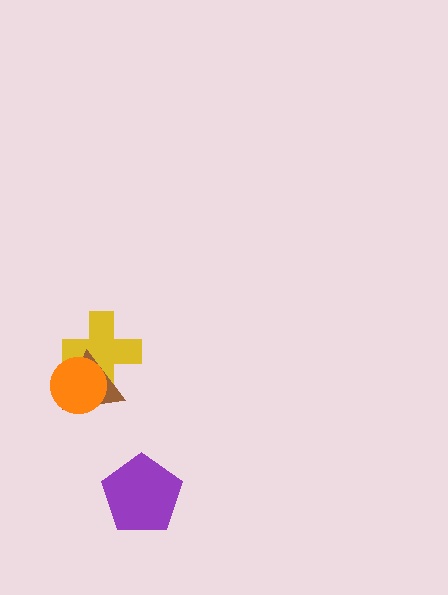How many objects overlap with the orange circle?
2 objects overlap with the orange circle.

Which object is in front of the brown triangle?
The orange circle is in front of the brown triangle.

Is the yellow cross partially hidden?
Yes, it is partially covered by another shape.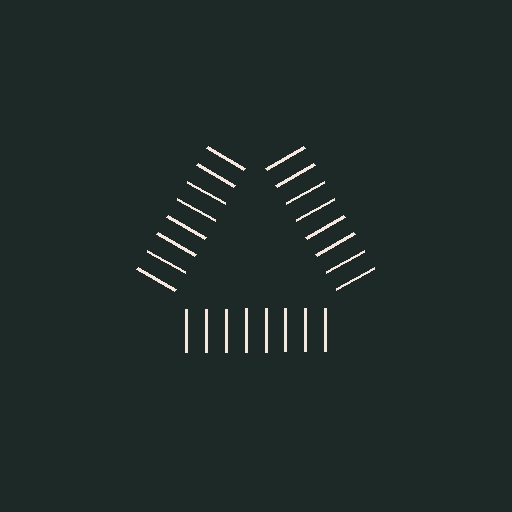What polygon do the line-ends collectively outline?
An illusory triangle — the line segments terminate on its edges but no continuous stroke is drawn.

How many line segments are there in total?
24 — 8 along each of the 3 edges.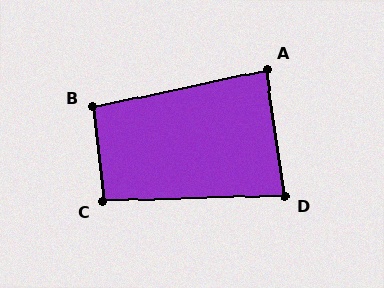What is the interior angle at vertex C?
Approximately 94 degrees (approximately right).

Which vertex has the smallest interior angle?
D, at approximately 84 degrees.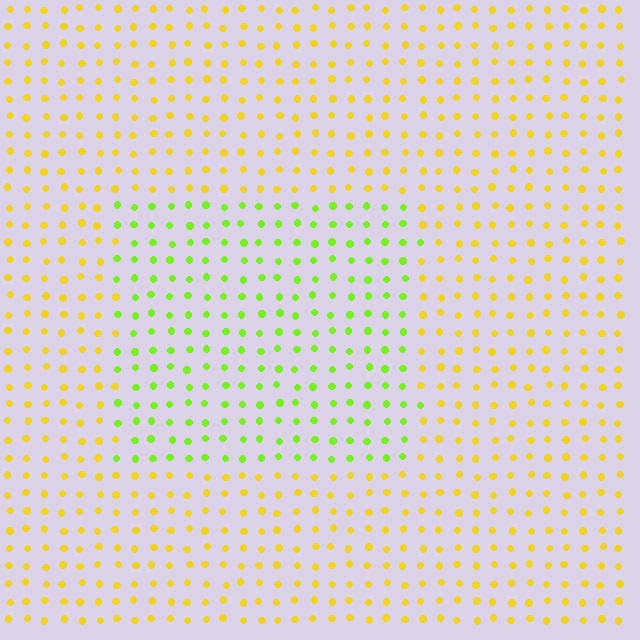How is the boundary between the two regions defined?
The boundary is defined purely by a slight shift in hue (about 44 degrees). Spacing, size, and orientation are identical on both sides.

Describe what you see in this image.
The image is filled with small yellow elements in a uniform arrangement. A rectangle-shaped region is visible where the elements are tinted to a slightly different hue, forming a subtle color boundary.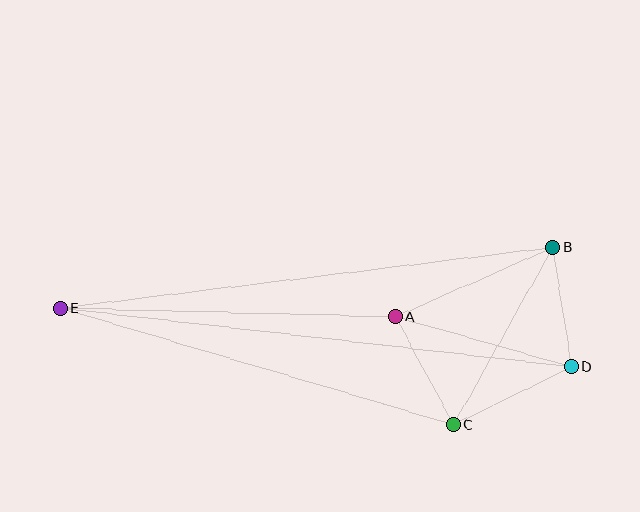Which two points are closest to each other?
Points B and D are closest to each other.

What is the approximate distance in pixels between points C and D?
The distance between C and D is approximately 132 pixels.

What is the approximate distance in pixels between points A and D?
The distance between A and D is approximately 184 pixels.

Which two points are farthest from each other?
Points D and E are farthest from each other.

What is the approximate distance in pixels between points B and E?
The distance between B and E is approximately 496 pixels.